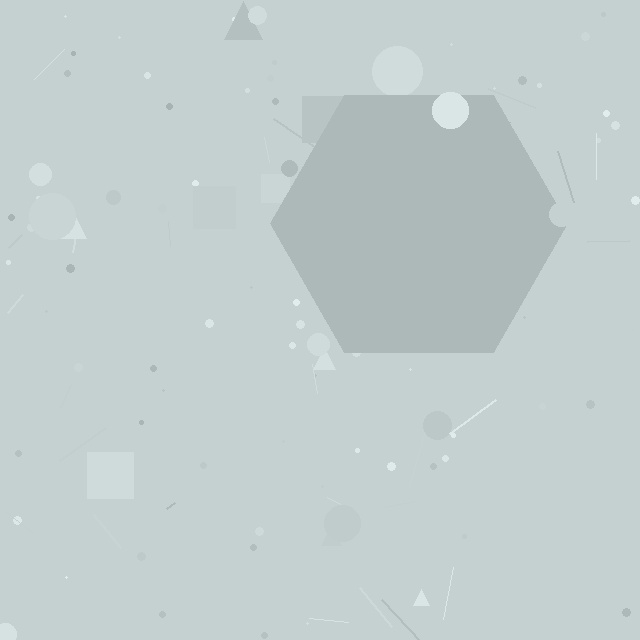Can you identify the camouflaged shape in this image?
The camouflaged shape is a hexagon.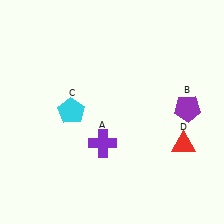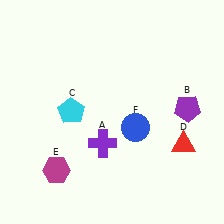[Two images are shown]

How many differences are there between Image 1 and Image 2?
There are 2 differences between the two images.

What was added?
A magenta hexagon (E), a blue circle (F) were added in Image 2.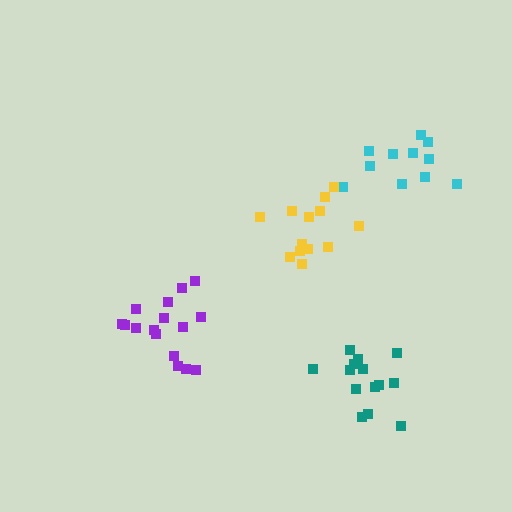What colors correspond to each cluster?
The clusters are colored: purple, cyan, teal, yellow.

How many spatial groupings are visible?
There are 4 spatial groupings.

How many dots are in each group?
Group 1: 16 dots, Group 2: 11 dots, Group 3: 14 dots, Group 4: 13 dots (54 total).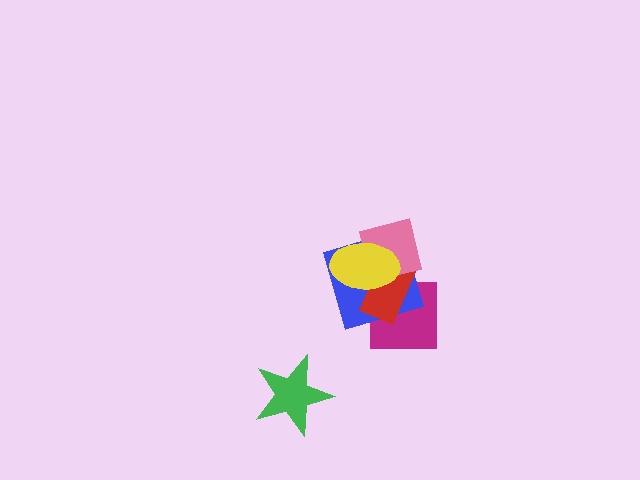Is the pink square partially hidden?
Yes, it is partially covered by another shape.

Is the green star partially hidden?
No, no other shape covers it.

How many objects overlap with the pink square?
3 objects overlap with the pink square.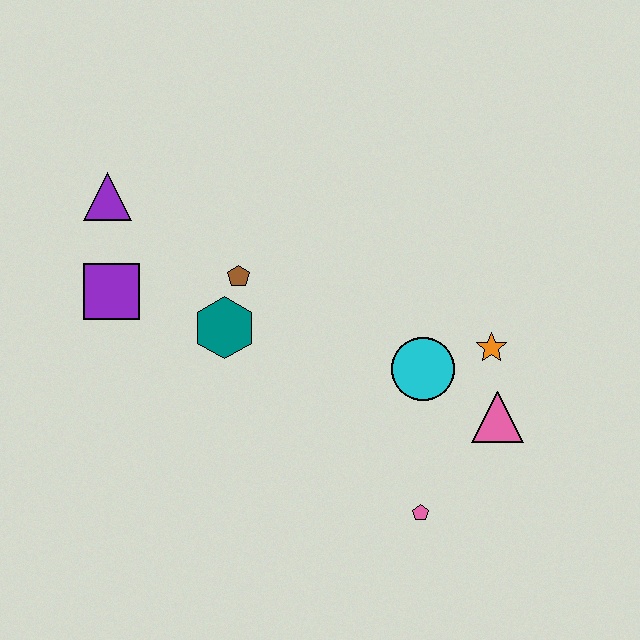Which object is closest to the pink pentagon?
The pink triangle is closest to the pink pentagon.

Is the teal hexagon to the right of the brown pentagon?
No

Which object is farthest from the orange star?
The purple triangle is farthest from the orange star.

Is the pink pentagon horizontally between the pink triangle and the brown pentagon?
Yes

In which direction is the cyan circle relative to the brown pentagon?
The cyan circle is to the right of the brown pentagon.